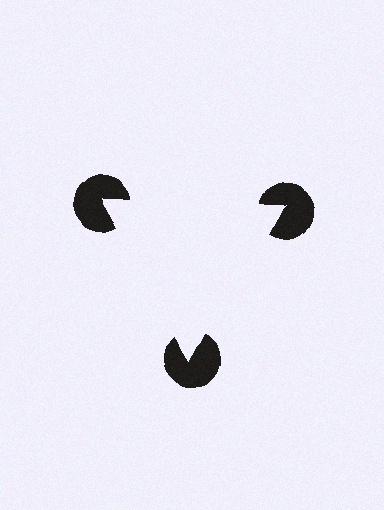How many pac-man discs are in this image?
There are 3 — one at each vertex of the illusory triangle.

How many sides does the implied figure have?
3 sides.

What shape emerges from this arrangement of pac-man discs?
An illusory triangle — its edges are inferred from the aligned wedge cuts in the pac-man discs, not physically drawn.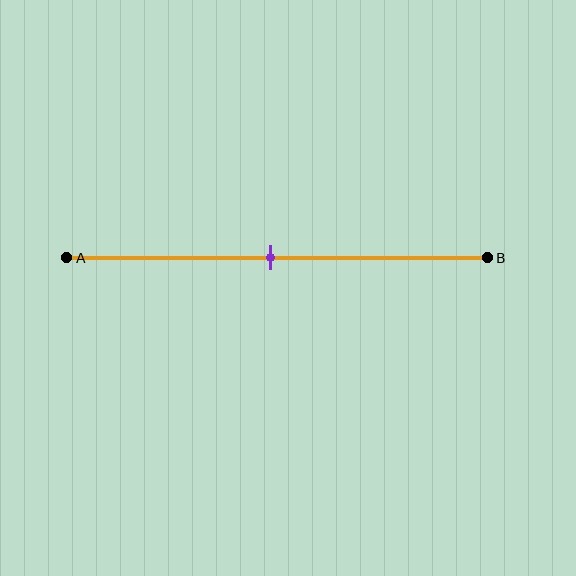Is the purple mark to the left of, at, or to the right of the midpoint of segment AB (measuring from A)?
The purple mark is approximately at the midpoint of segment AB.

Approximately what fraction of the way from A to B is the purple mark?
The purple mark is approximately 50% of the way from A to B.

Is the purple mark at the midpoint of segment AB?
Yes, the mark is approximately at the midpoint.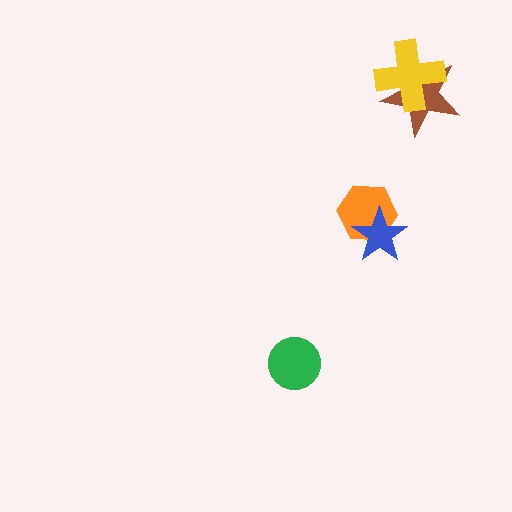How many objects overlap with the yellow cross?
1 object overlaps with the yellow cross.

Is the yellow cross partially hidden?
No, no other shape covers it.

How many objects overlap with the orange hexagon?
1 object overlaps with the orange hexagon.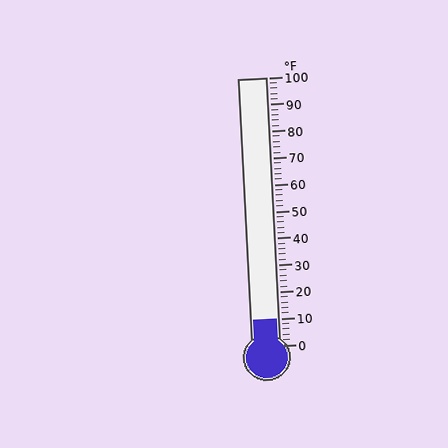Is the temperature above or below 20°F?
The temperature is below 20°F.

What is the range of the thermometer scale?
The thermometer scale ranges from 0°F to 100°F.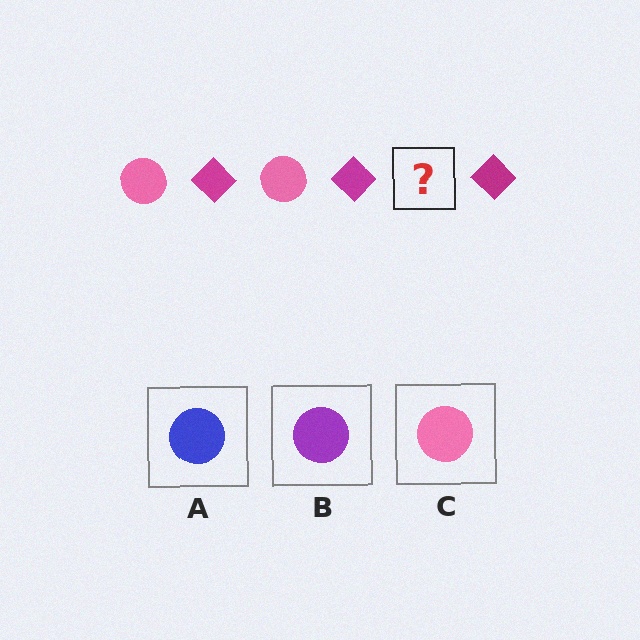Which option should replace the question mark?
Option C.